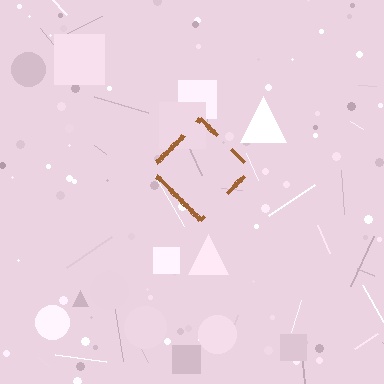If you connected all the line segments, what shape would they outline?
They would outline a diamond.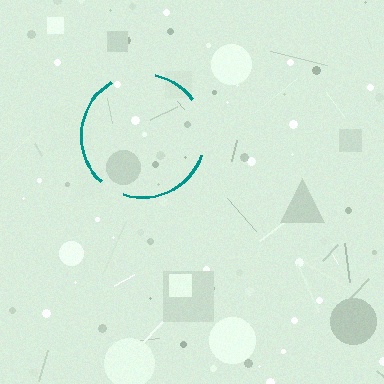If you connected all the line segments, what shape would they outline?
They would outline a circle.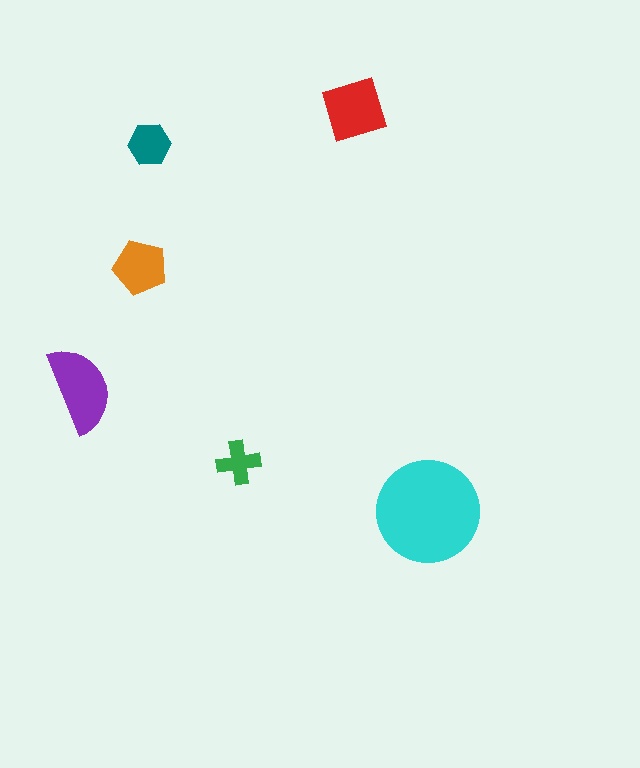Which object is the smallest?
The green cross.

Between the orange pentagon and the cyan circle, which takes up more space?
The cyan circle.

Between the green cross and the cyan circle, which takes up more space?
The cyan circle.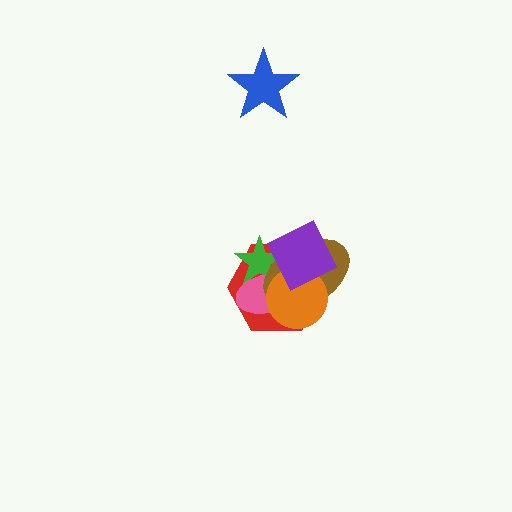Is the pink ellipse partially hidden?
Yes, it is partially covered by another shape.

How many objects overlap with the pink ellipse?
5 objects overlap with the pink ellipse.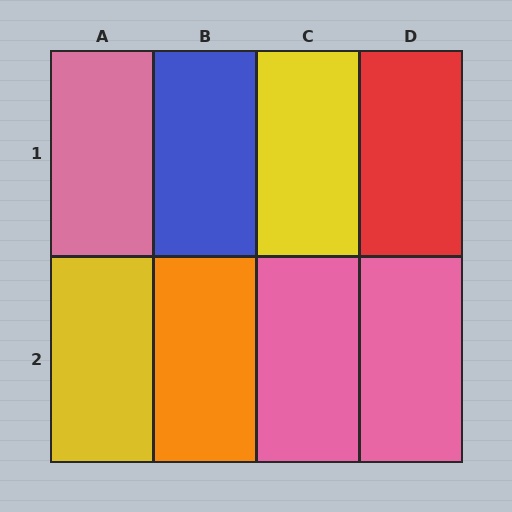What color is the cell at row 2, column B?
Orange.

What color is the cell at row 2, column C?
Pink.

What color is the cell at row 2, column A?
Yellow.